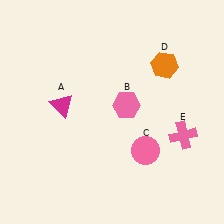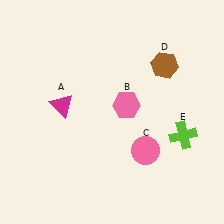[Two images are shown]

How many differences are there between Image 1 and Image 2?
There are 2 differences between the two images.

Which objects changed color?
D changed from orange to brown. E changed from pink to lime.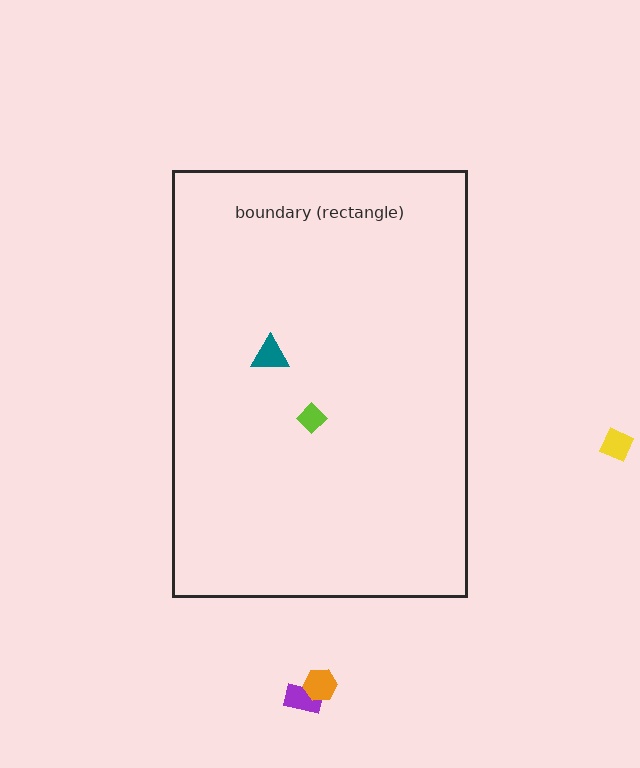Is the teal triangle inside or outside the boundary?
Inside.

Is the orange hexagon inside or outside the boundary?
Outside.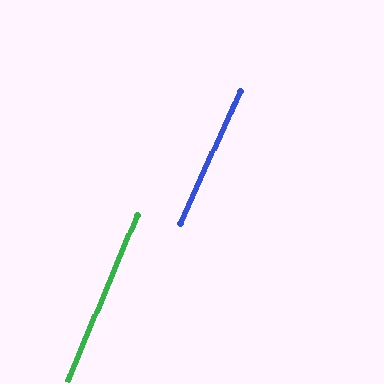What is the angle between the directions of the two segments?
Approximately 2 degrees.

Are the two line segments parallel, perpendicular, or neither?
Parallel — their directions differ by only 1.8°.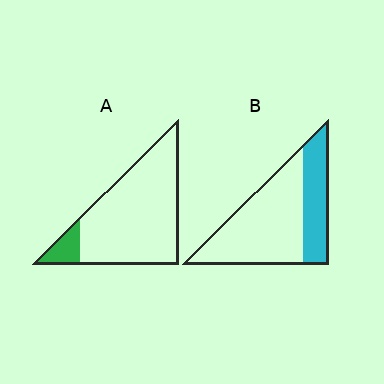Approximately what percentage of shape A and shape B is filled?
A is approximately 10% and B is approximately 30%.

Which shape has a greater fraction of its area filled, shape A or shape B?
Shape B.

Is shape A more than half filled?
No.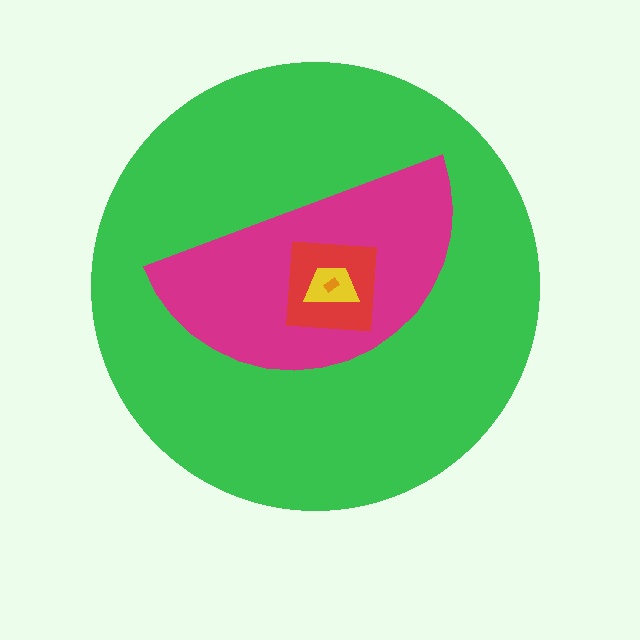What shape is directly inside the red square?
The yellow trapezoid.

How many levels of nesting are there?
5.